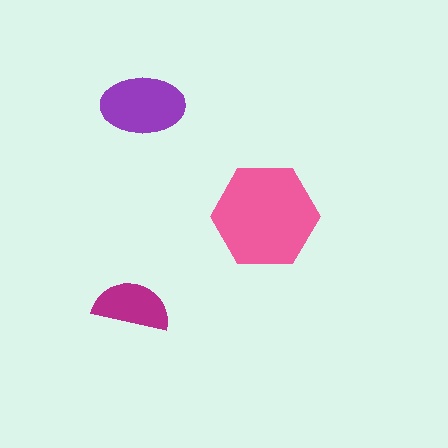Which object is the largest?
The pink hexagon.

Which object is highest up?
The purple ellipse is topmost.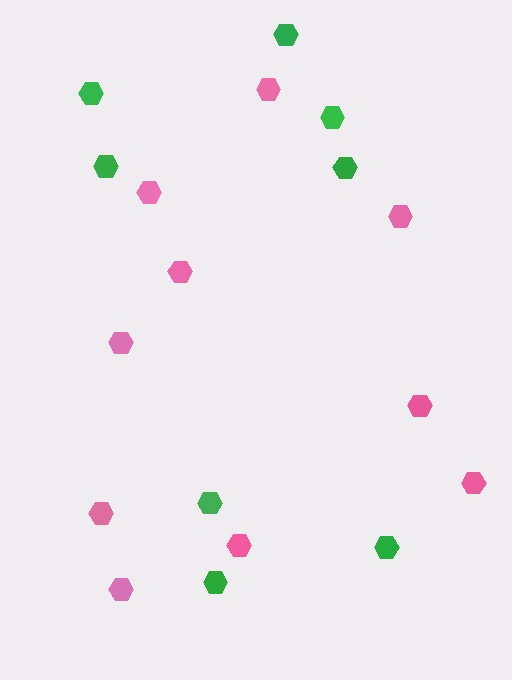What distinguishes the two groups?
There are 2 groups: one group of pink hexagons (10) and one group of green hexagons (8).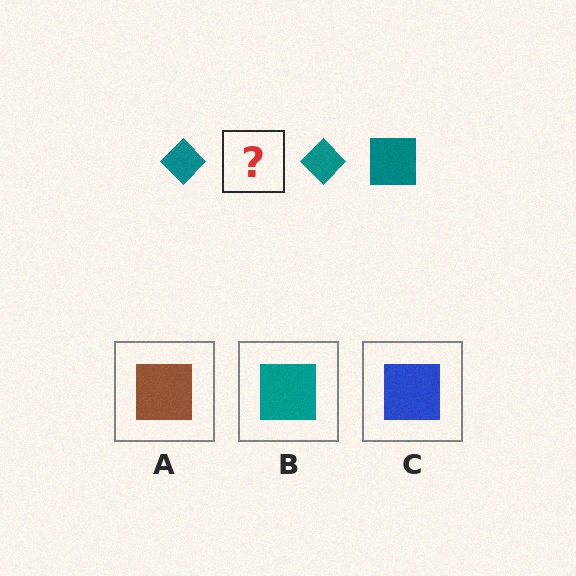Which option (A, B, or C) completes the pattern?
B.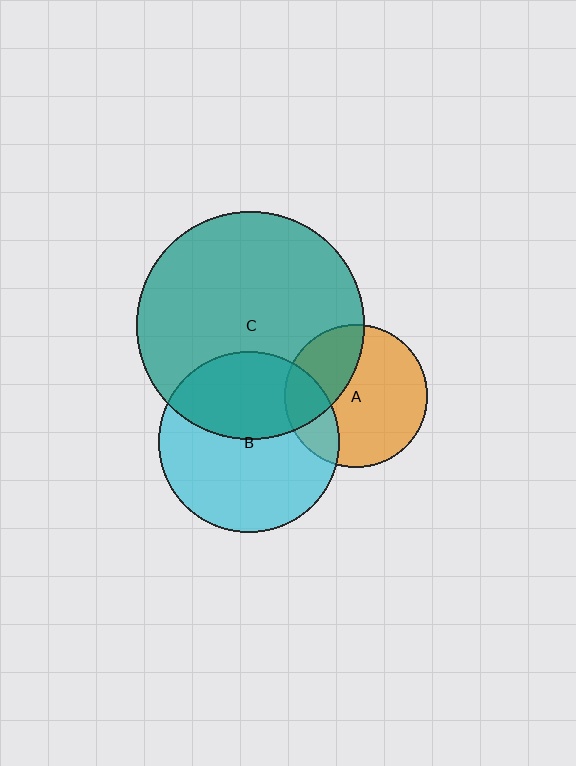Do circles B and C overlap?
Yes.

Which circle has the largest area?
Circle C (teal).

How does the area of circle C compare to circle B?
Approximately 1.6 times.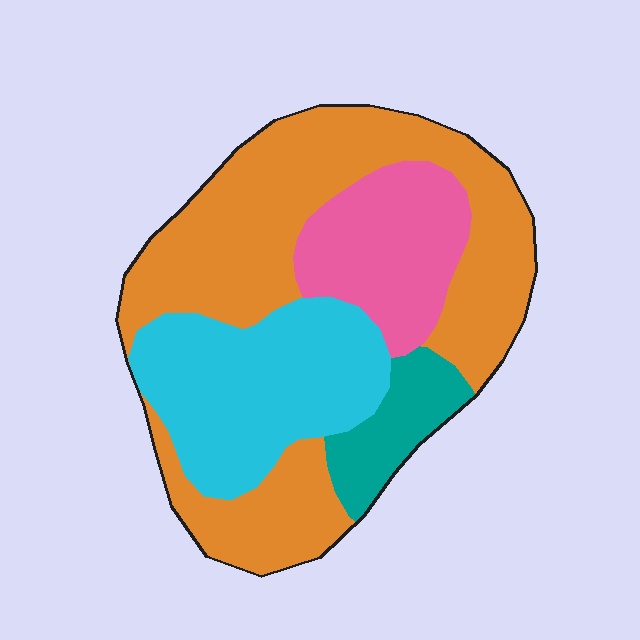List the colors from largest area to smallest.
From largest to smallest: orange, cyan, pink, teal.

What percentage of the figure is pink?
Pink takes up about one sixth (1/6) of the figure.